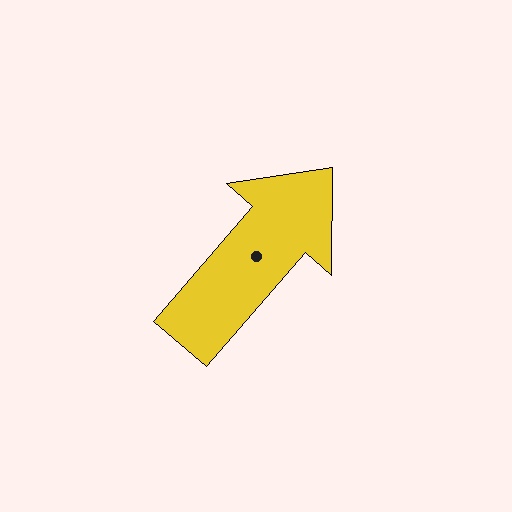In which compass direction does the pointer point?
Northeast.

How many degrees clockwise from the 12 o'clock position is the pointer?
Approximately 41 degrees.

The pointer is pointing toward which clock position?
Roughly 1 o'clock.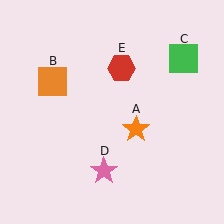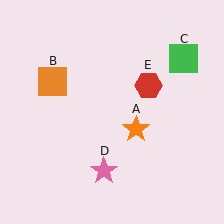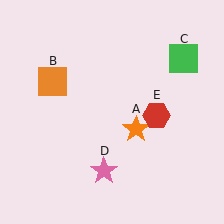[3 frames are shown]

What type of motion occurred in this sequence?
The red hexagon (object E) rotated clockwise around the center of the scene.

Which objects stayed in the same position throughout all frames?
Orange star (object A) and orange square (object B) and green square (object C) and pink star (object D) remained stationary.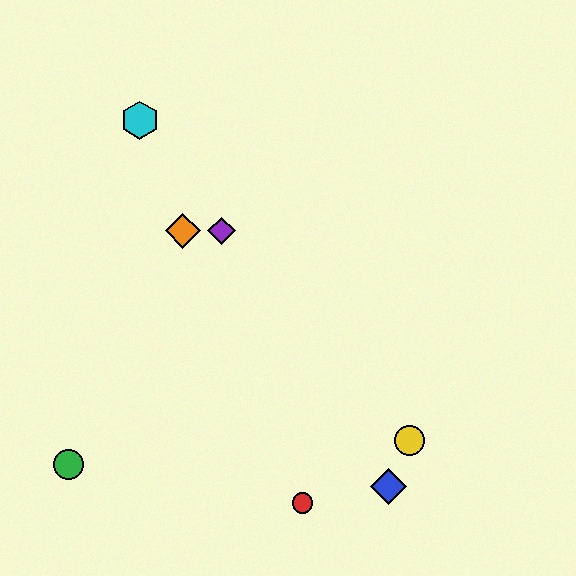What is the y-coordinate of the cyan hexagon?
The cyan hexagon is at y≈120.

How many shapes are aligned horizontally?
2 shapes (the purple diamond, the orange diamond) are aligned horizontally.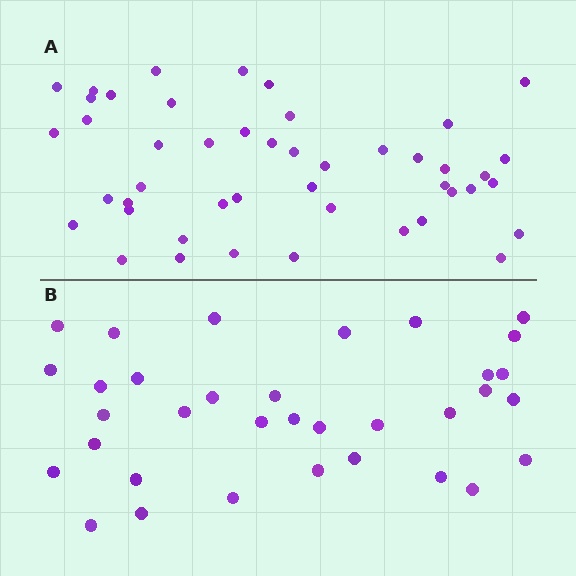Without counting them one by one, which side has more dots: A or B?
Region A (the top region) has more dots.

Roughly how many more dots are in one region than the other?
Region A has roughly 12 or so more dots than region B.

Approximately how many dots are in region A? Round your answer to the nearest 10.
About 50 dots. (The exact count is 46, which rounds to 50.)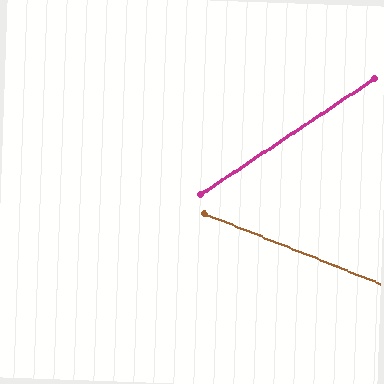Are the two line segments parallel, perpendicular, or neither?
Neither parallel nor perpendicular — they differ by about 55°.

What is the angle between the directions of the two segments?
Approximately 55 degrees.